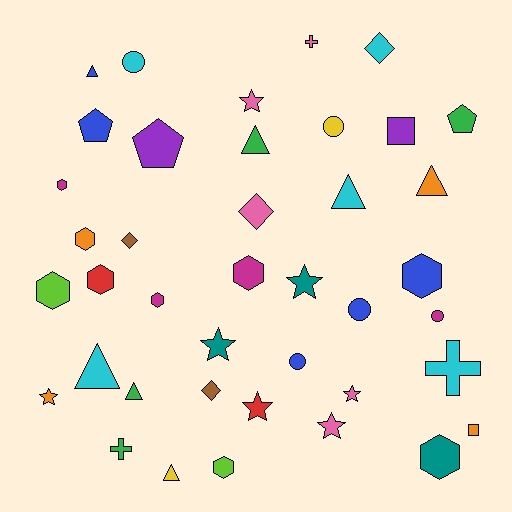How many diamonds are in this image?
There are 4 diamonds.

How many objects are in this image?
There are 40 objects.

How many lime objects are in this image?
There are 2 lime objects.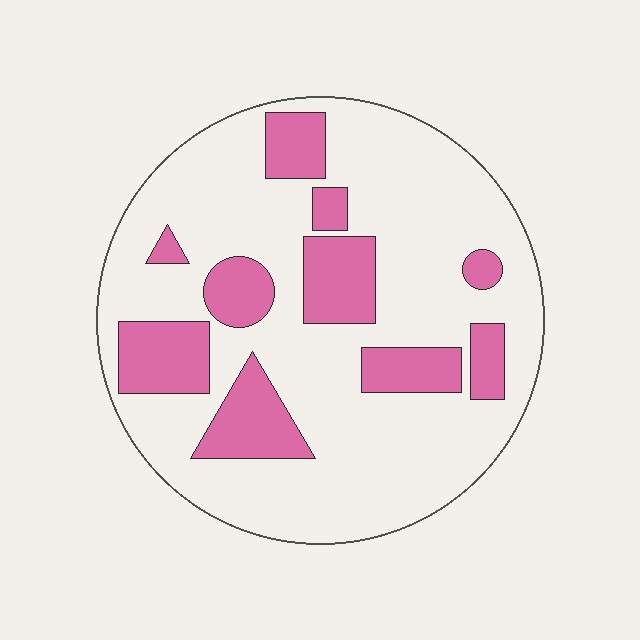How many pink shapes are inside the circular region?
10.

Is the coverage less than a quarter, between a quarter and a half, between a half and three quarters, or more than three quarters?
Less than a quarter.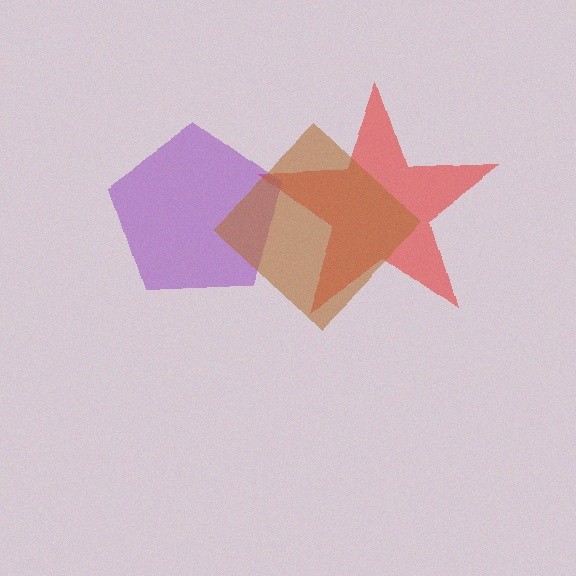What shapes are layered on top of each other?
The layered shapes are: a red star, a purple pentagon, a brown diamond.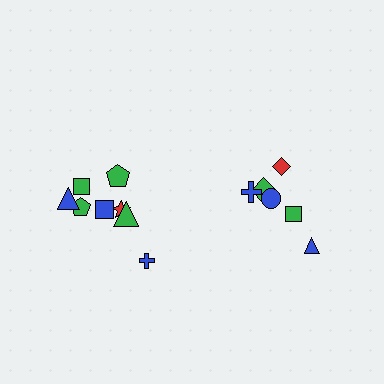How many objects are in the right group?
There are 6 objects.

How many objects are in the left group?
There are 8 objects.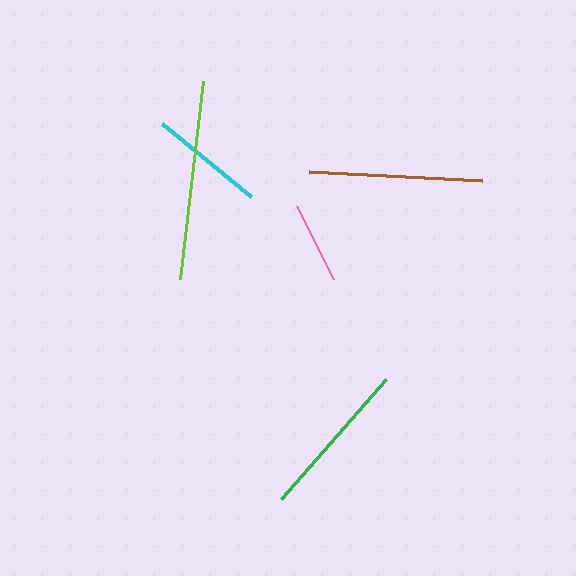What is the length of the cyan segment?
The cyan segment is approximately 115 pixels long.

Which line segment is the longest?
The lime line is the longest at approximately 200 pixels.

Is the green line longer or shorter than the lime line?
The lime line is longer than the green line.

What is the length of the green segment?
The green segment is approximately 160 pixels long.